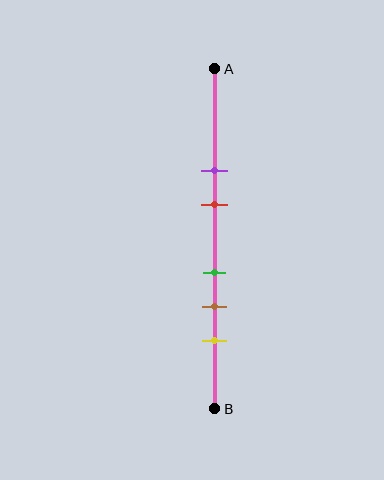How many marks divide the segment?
There are 5 marks dividing the segment.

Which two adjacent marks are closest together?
The green and brown marks are the closest adjacent pair.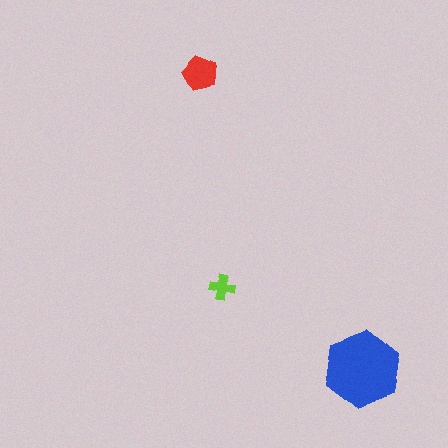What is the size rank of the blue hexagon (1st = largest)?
1st.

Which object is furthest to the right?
The blue hexagon is rightmost.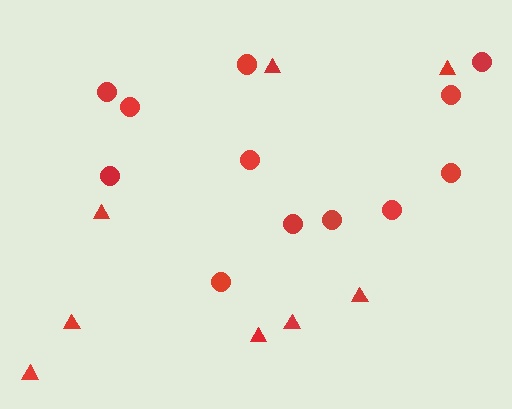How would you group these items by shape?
There are 2 groups: one group of triangles (8) and one group of circles (12).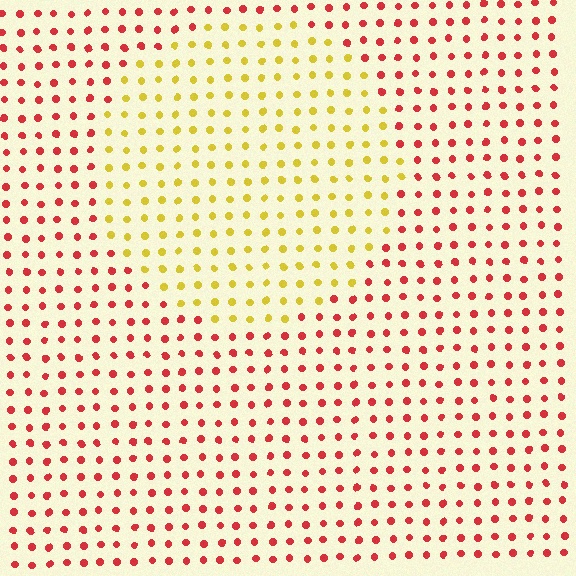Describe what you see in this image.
The image is filled with small red elements in a uniform arrangement. A circle-shaped region is visible where the elements are tinted to a slightly different hue, forming a subtle color boundary.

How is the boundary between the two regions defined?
The boundary is defined purely by a slight shift in hue (about 58 degrees). Spacing, size, and orientation are identical on both sides.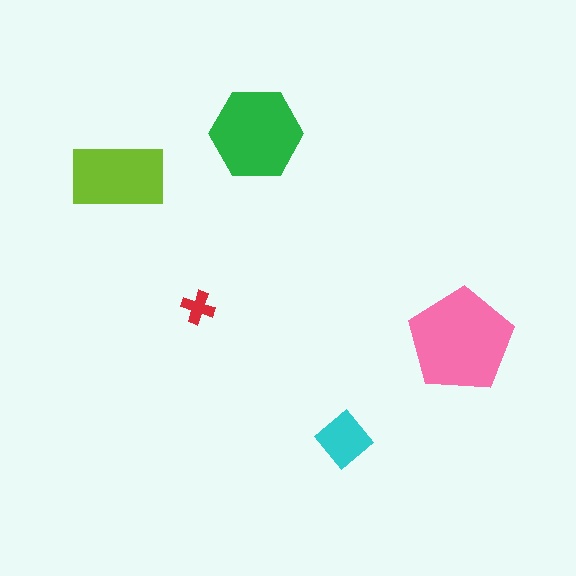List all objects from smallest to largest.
The red cross, the cyan diamond, the lime rectangle, the green hexagon, the pink pentagon.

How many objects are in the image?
There are 5 objects in the image.